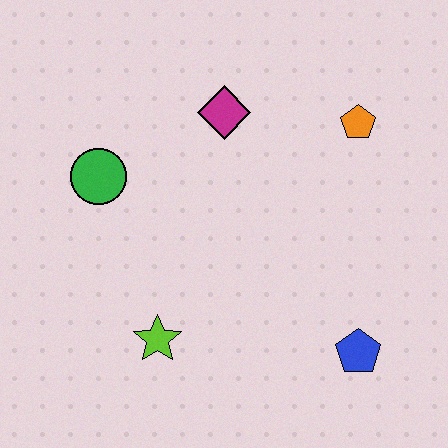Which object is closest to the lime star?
The green circle is closest to the lime star.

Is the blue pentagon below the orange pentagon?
Yes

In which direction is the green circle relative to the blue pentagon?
The green circle is to the left of the blue pentagon.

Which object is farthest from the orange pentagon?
The lime star is farthest from the orange pentagon.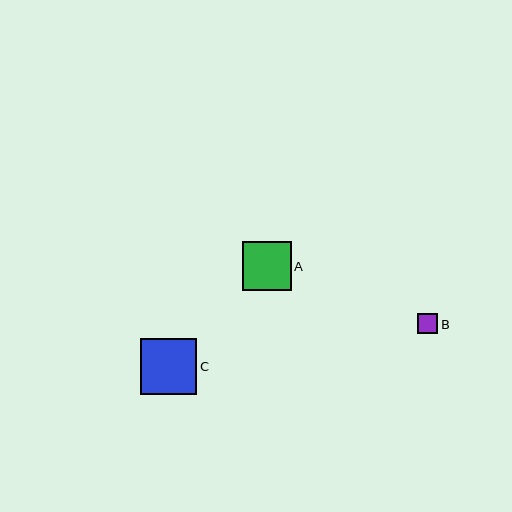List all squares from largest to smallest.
From largest to smallest: C, A, B.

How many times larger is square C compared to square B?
Square C is approximately 2.8 times the size of square B.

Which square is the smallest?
Square B is the smallest with a size of approximately 20 pixels.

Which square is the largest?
Square C is the largest with a size of approximately 56 pixels.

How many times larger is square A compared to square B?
Square A is approximately 2.5 times the size of square B.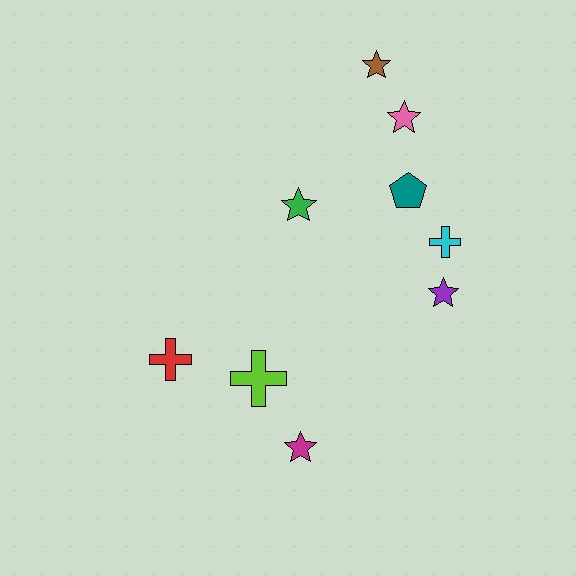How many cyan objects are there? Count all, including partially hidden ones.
There is 1 cyan object.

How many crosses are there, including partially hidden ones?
There are 3 crosses.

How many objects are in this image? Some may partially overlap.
There are 9 objects.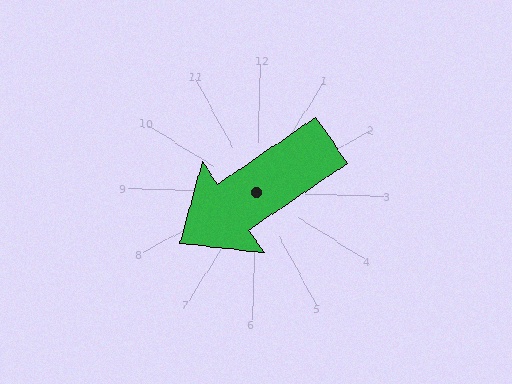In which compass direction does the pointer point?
Southwest.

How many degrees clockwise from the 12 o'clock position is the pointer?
Approximately 234 degrees.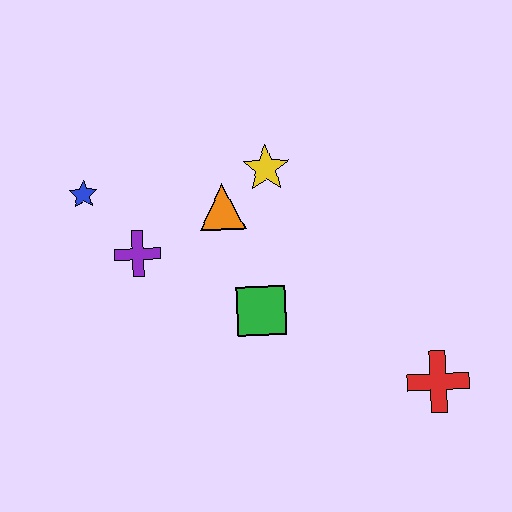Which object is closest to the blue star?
The purple cross is closest to the blue star.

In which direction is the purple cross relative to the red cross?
The purple cross is to the left of the red cross.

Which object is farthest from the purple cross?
The red cross is farthest from the purple cross.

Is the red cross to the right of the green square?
Yes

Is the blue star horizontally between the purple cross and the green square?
No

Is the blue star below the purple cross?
No